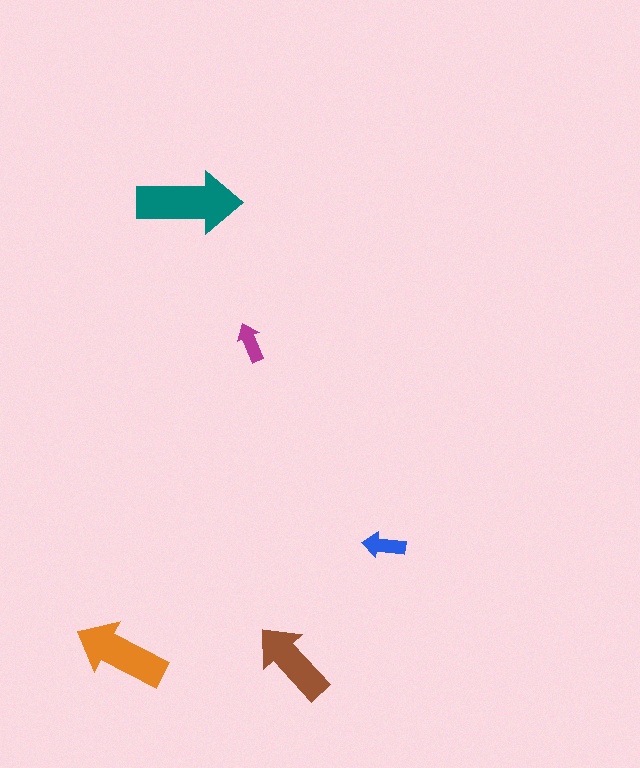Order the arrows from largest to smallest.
the teal one, the orange one, the brown one, the blue one, the magenta one.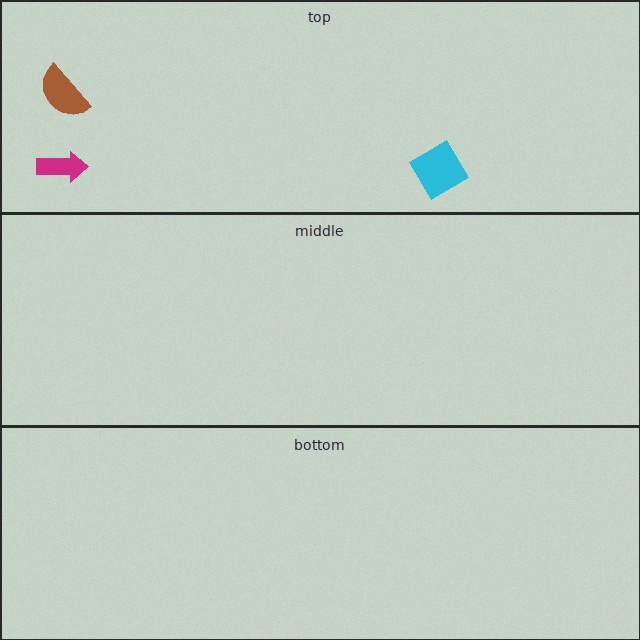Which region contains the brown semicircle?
The top region.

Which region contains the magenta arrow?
The top region.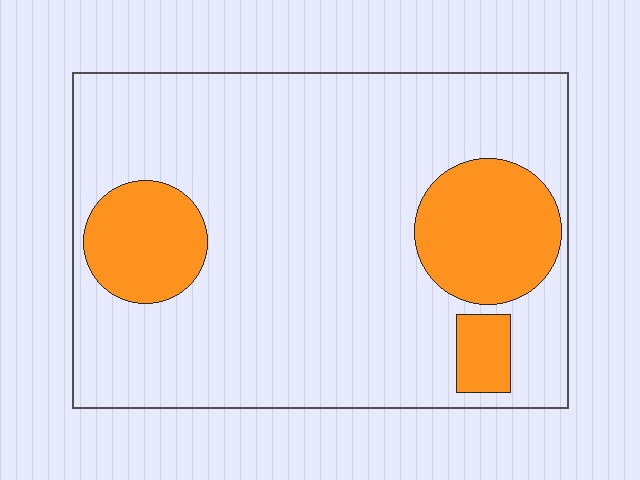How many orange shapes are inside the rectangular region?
3.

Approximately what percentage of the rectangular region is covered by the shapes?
Approximately 20%.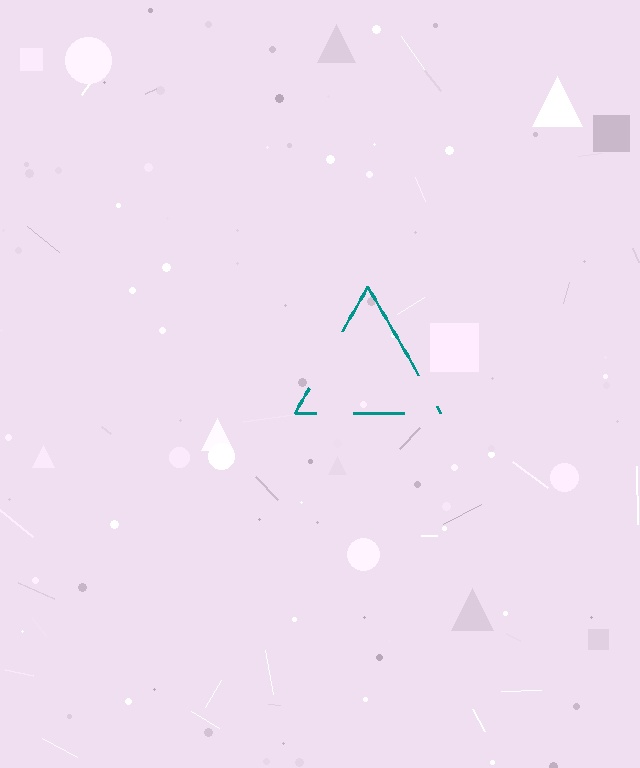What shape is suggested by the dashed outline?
The dashed outline suggests a triangle.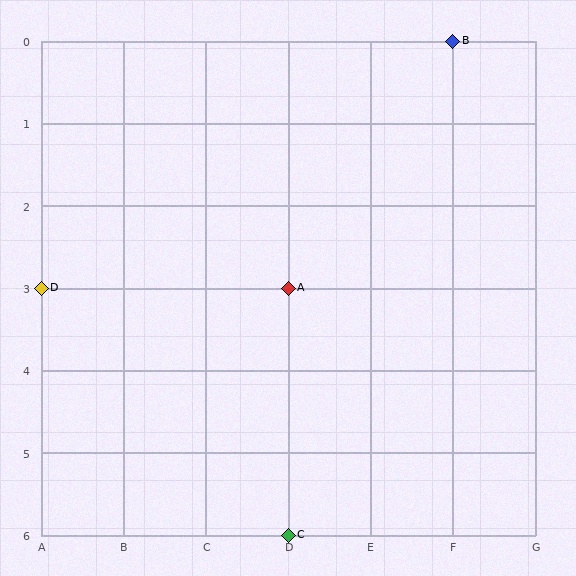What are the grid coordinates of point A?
Point A is at grid coordinates (D, 3).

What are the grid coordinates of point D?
Point D is at grid coordinates (A, 3).